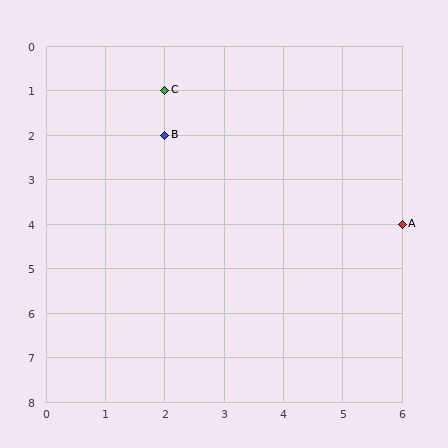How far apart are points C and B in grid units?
Points C and B are 1 row apart.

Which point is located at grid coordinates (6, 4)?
Point A is at (6, 4).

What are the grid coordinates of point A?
Point A is at grid coordinates (6, 4).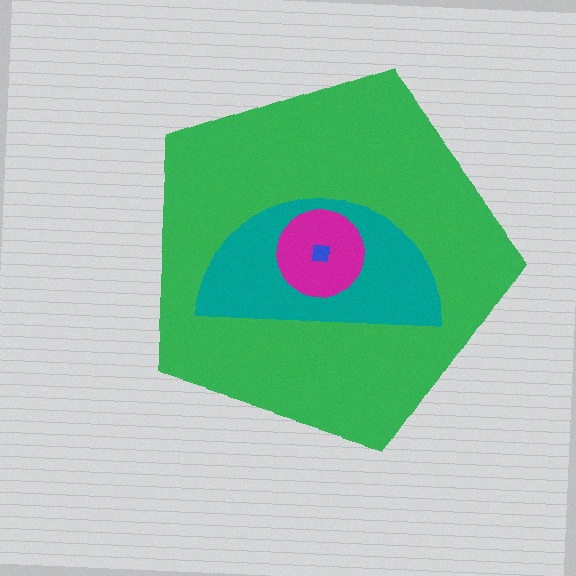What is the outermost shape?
The green pentagon.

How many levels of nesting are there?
4.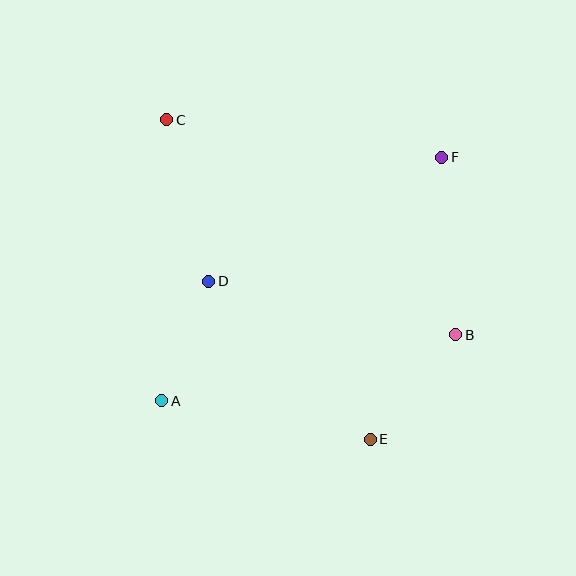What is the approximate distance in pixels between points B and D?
The distance between B and D is approximately 253 pixels.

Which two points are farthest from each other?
Points C and E are farthest from each other.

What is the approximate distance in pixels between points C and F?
The distance between C and F is approximately 277 pixels.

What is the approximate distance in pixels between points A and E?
The distance between A and E is approximately 212 pixels.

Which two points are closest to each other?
Points A and D are closest to each other.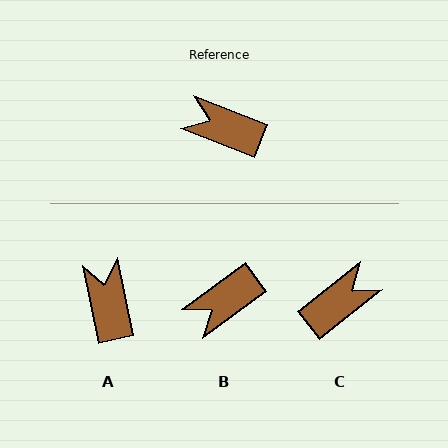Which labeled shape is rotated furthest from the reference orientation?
C, about 120 degrees away.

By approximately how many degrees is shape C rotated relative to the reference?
Approximately 120 degrees clockwise.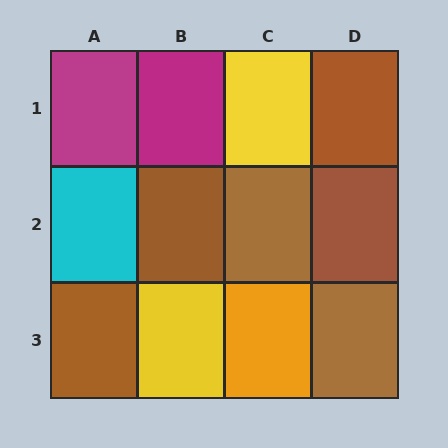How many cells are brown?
6 cells are brown.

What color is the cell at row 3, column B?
Yellow.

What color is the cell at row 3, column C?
Orange.